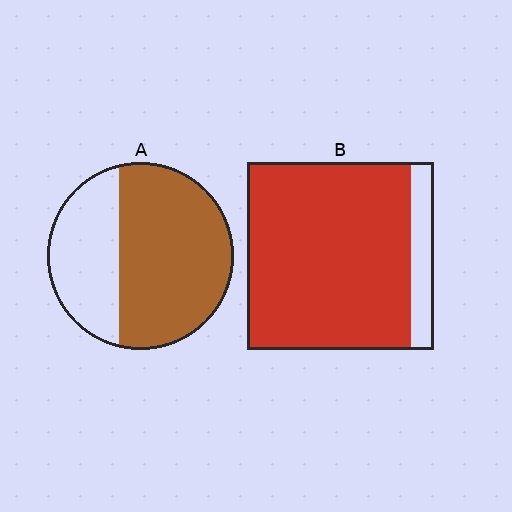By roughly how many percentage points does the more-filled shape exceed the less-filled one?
By roughly 25 percentage points (B over A).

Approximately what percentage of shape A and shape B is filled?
A is approximately 65% and B is approximately 90%.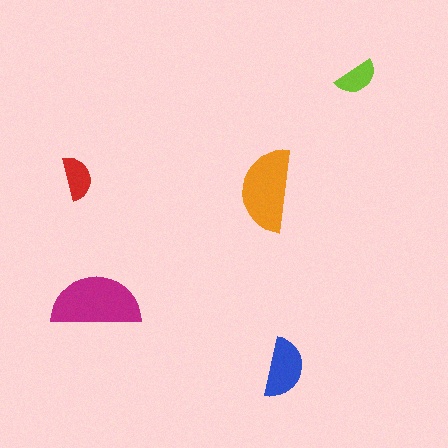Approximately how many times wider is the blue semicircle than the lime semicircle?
About 1.5 times wider.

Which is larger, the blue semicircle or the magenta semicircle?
The magenta one.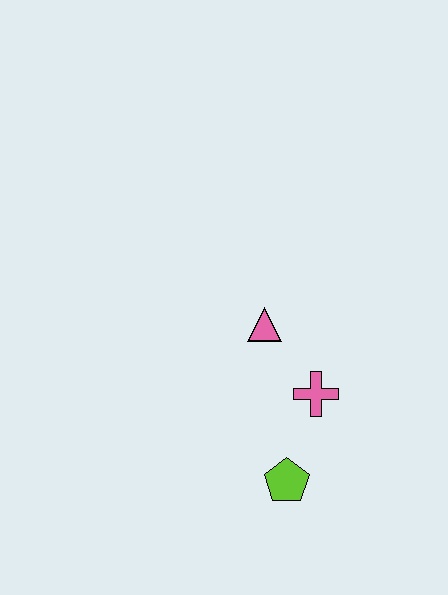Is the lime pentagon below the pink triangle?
Yes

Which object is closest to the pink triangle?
The pink cross is closest to the pink triangle.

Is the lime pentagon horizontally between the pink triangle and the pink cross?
Yes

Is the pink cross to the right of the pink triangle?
Yes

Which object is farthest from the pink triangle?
The lime pentagon is farthest from the pink triangle.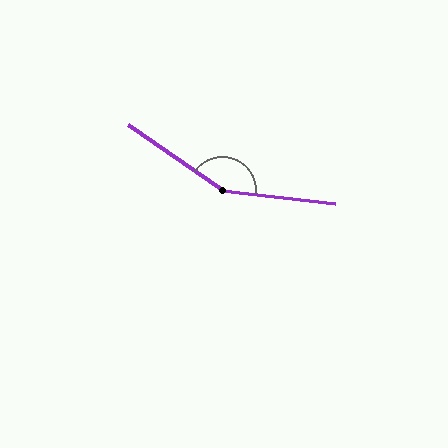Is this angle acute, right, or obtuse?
It is obtuse.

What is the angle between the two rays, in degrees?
Approximately 152 degrees.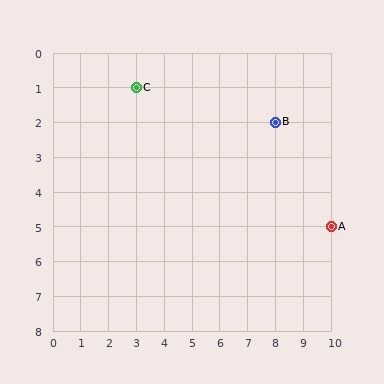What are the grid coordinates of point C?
Point C is at grid coordinates (3, 1).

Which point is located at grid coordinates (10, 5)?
Point A is at (10, 5).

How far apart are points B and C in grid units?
Points B and C are 5 columns and 1 row apart (about 5.1 grid units diagonally).